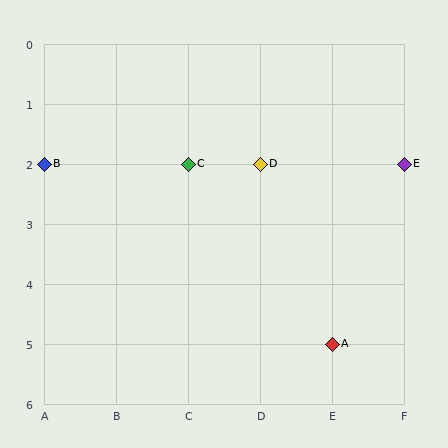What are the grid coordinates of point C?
Point C is at grid coordinates (C, 2).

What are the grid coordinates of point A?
Point A is at grid coordinates (E, 5).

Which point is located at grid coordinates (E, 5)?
Point A is at (E, 5).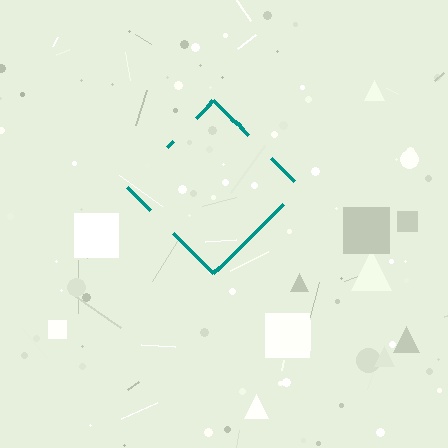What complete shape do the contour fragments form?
The contour fragments form a diamond.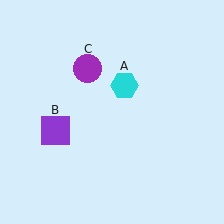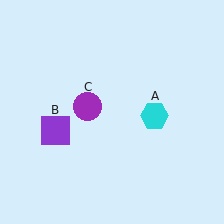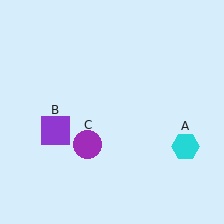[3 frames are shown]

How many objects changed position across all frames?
2 objects changed position: cyan hexagon (object A), purple circle (object C).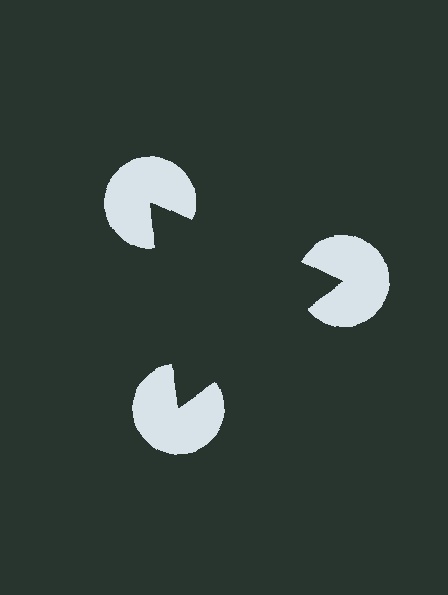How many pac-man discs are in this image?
There are 3 — one at each vertex of the illusory triangle.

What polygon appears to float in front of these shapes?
An illusory triangle — its edges are inferred from the aligned wedge cuts in the pac-man discs, not physically drawn.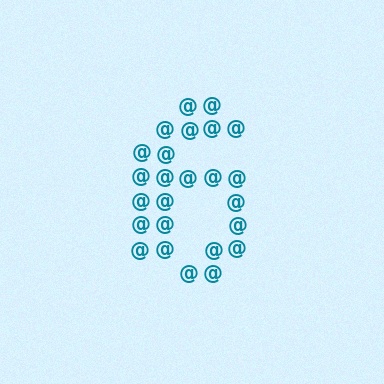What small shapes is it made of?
It is made of small at signs.